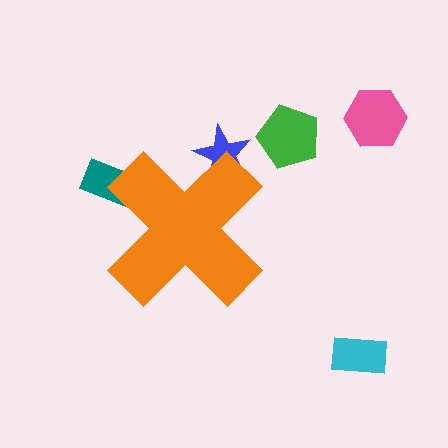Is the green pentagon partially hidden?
No, the green pentagon is fully visible.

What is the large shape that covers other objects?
An orange cross.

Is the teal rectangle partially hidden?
Yes, the teal rectangle is partially hidden behind the orange cross.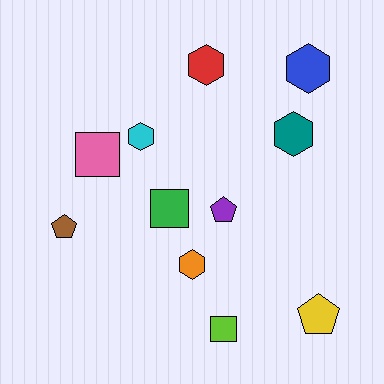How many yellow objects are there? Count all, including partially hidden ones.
There is 1 yellow object.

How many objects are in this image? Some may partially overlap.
There are 11 objects.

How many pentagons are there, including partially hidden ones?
There are 3 pentagons.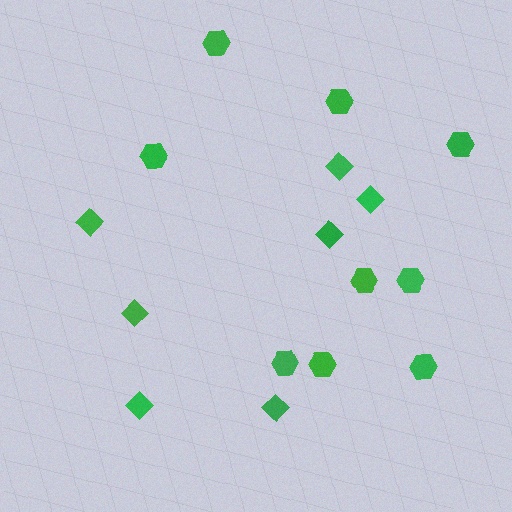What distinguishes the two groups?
There are 2 groups: one group of hexagons (9) and one group of diamonds (7).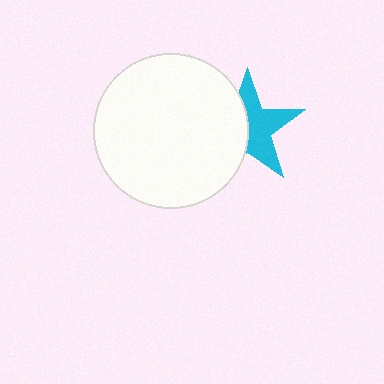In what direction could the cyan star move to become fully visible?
The cyan star could move right. That would shift it out from behind the white circle entirely.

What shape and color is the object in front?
The object in front is a white circle.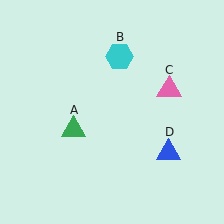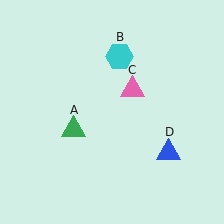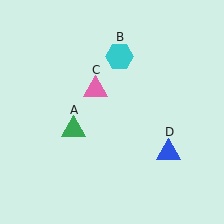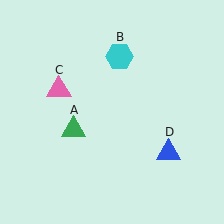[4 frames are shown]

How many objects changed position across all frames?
1 object changed position: pink triangle (object C).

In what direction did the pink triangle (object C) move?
The pink triangle (object C) moved left.